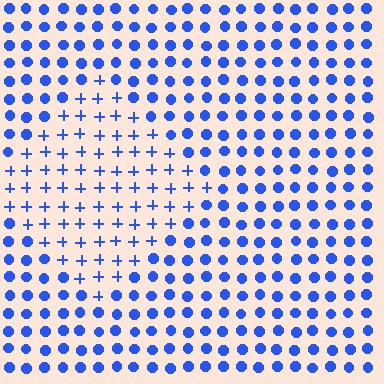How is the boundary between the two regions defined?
The boundary is defined by a change in element shape: plus signs inside vs. circles outside. All elements share the same color and spacing.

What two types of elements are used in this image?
The image uses plus signs inside the diamond region and circles outside it.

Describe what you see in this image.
The image is filled with small blue elements arranged in a uniform grid. A diamond-shaped region contains plus signs, while the surrounding area contains circles. The boundary is defined purely by the change in element shape.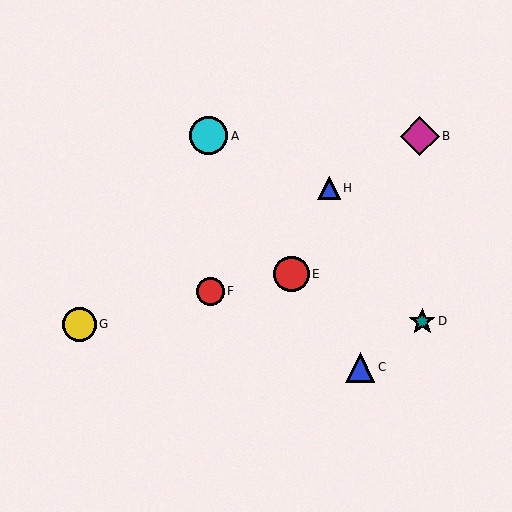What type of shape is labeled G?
Shape G is a yellow circle.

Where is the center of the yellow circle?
The center of the yellow circle is at (79, 324).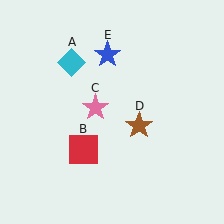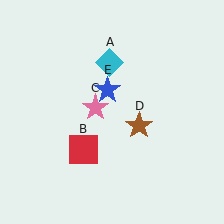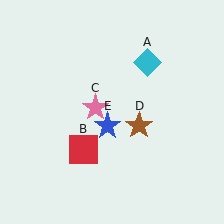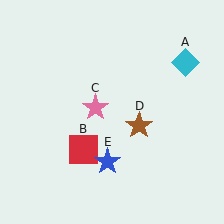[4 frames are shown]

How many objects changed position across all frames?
2 objects changed position: cyan diamond (object A), blue star (object E).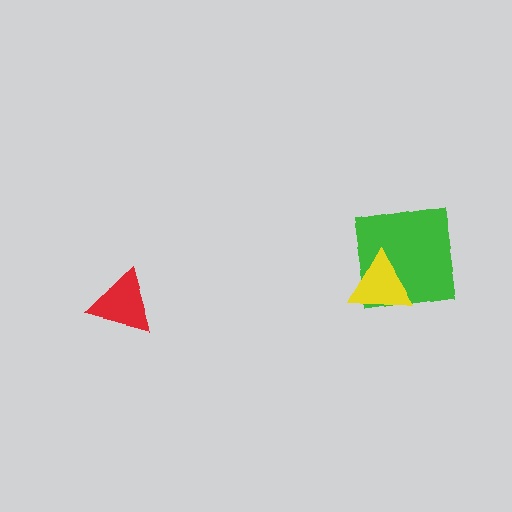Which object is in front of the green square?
The yellow triangle is in front of the green square.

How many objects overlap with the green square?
1 object overlaps with the green square.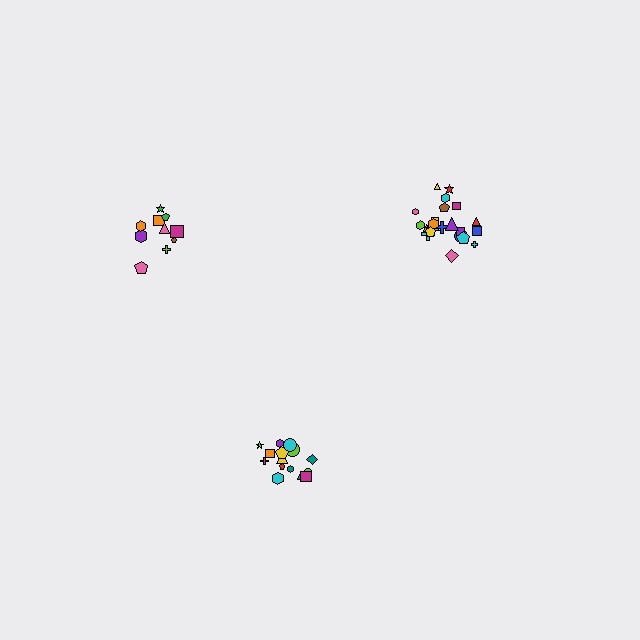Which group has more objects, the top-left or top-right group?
The top-right group.